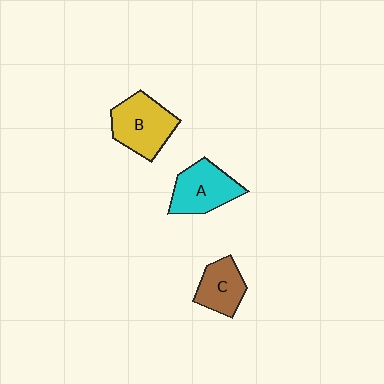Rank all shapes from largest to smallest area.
From largest to smallest: B (yellow), A (cyan), C (brown).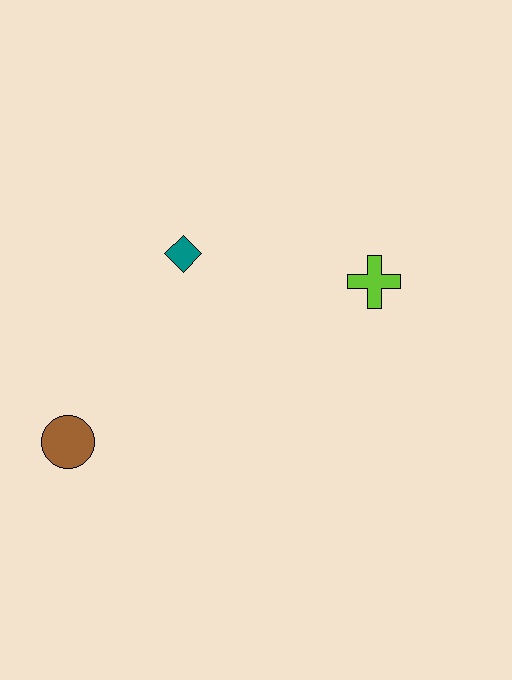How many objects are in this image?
There are 3 objects.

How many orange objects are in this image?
There are no orange objects.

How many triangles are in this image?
There are no triangles.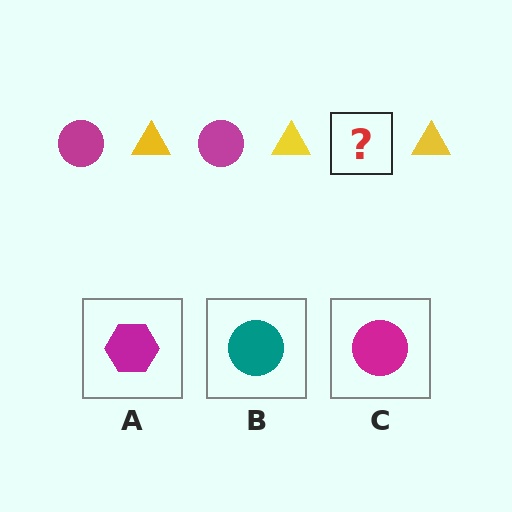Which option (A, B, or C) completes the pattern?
C.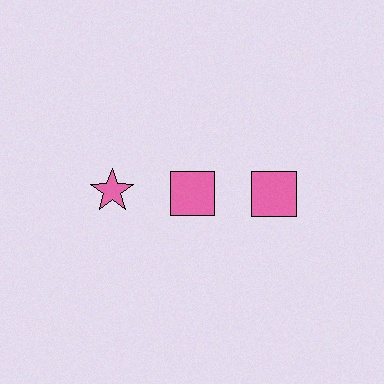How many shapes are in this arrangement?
There are 3 shapes arranged in a grid pattern.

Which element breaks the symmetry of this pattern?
The pink star in the top row, leftmost column breaks the symmetry. All other shapes are pink squares.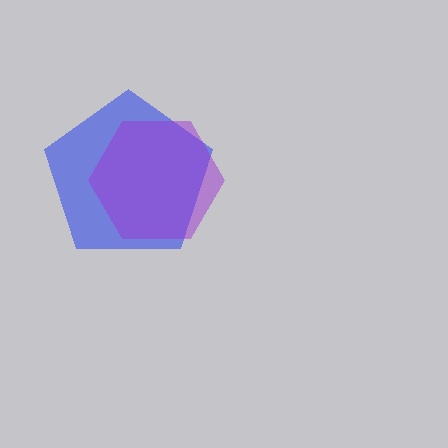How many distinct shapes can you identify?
There are 2 distinct shapes: a blue pentagon, a purple hexagon.